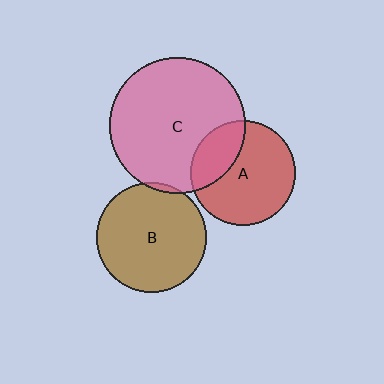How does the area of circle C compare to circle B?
Approximately 1.5 times.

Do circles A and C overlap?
Yes.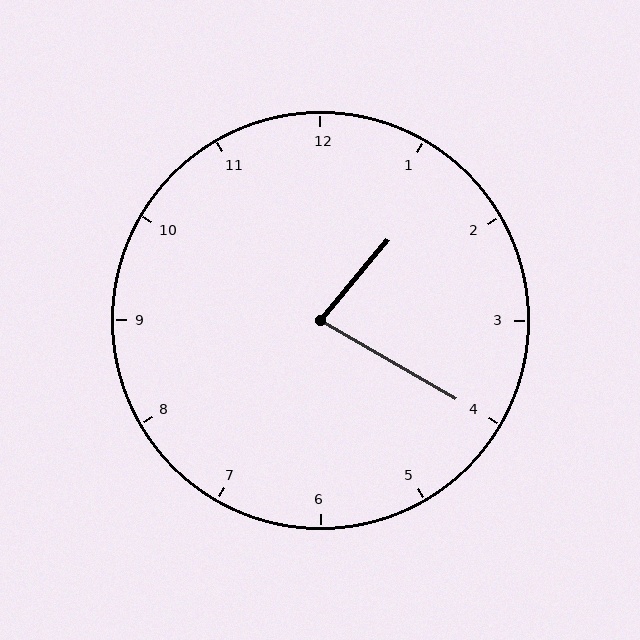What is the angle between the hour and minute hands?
Approximately 80 degrees.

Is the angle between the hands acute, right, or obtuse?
It is acute.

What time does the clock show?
1:20.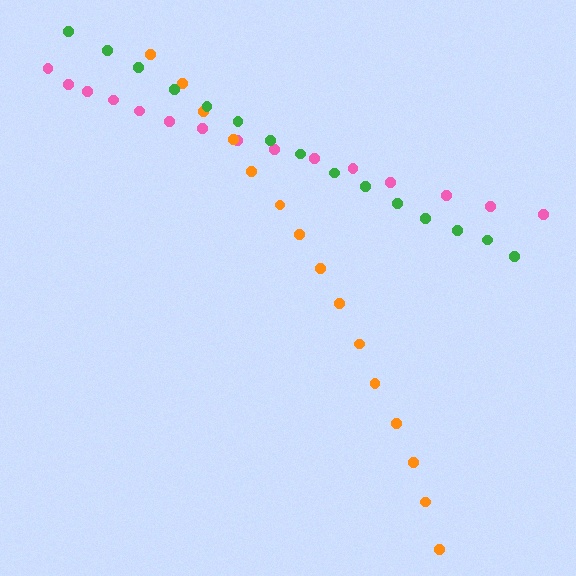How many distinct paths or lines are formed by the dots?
There are 3 distinct paths.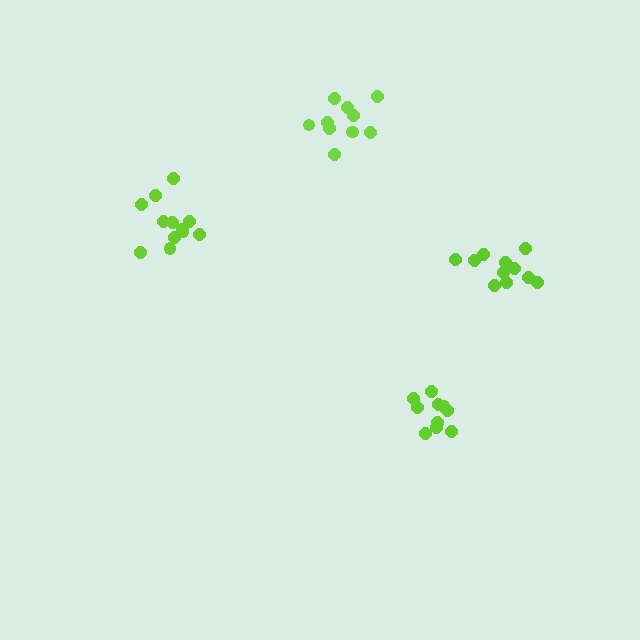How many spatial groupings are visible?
There are 4 spatial groupings.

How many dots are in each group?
Group 1: 10 dots, Group 2: 10 dots, Group 3: 12 dots, Group 4: 11 dots (43 total).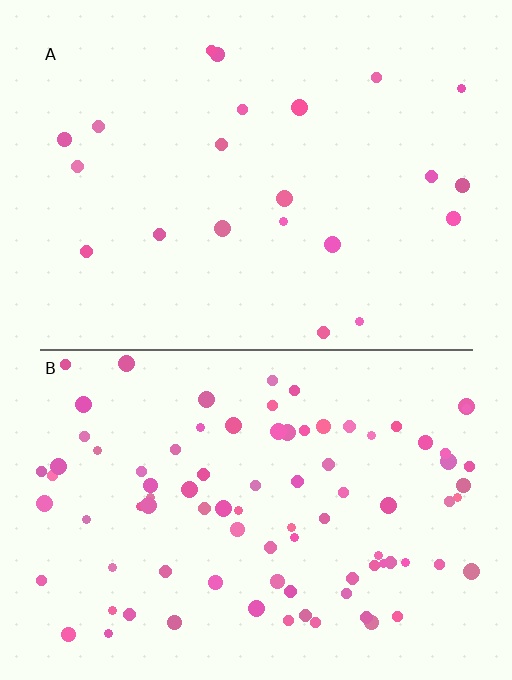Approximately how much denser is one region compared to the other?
Approximately 4.1× — region B over region A.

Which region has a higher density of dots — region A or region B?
B (the bottom).